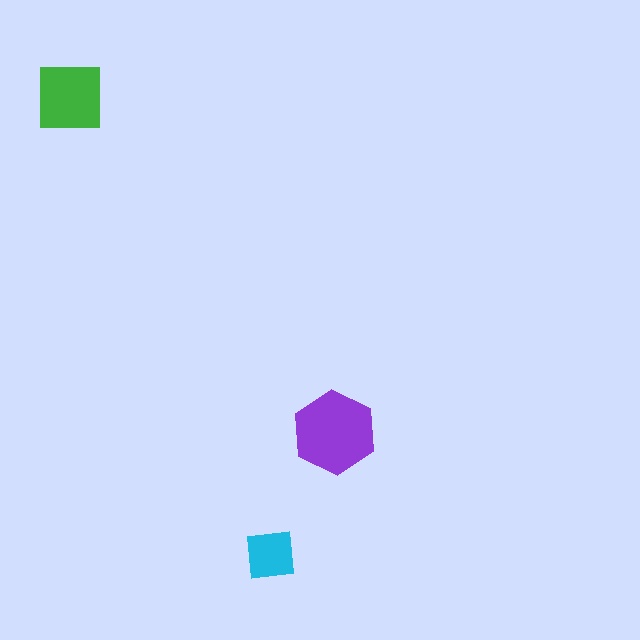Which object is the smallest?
The cyan square.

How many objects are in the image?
There are 3 objects in the image.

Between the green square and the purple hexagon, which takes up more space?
The purple hexagon.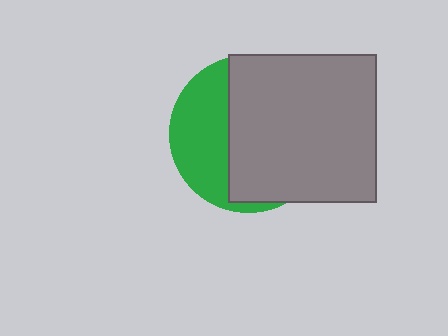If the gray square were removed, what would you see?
You would see the complete green circle.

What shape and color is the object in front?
The object in front is a gray square.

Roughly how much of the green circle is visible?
A small part of it is visible (roughly 36%).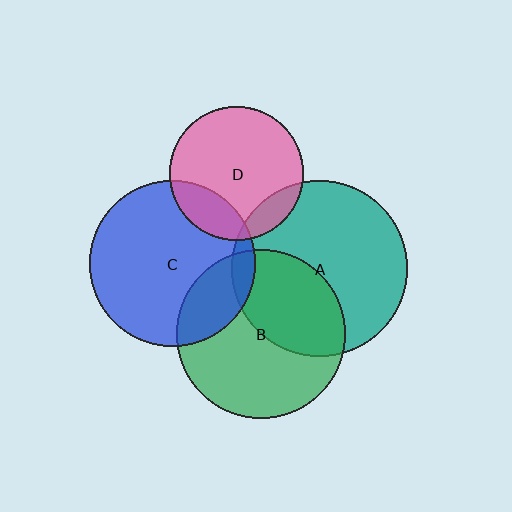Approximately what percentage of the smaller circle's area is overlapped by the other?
Approximately 10%.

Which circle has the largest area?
Circle A (teal).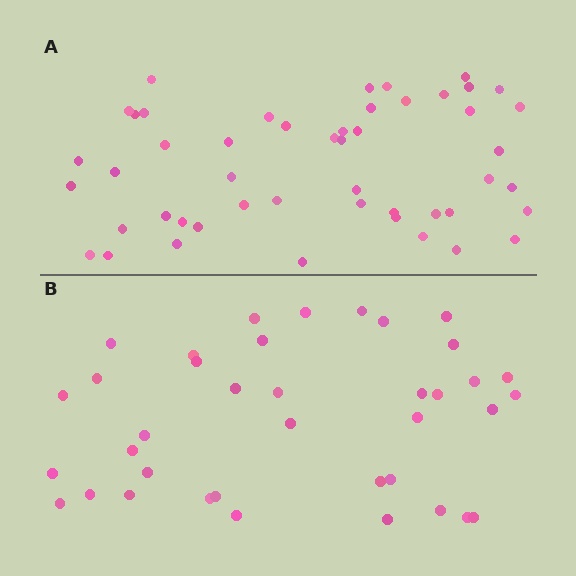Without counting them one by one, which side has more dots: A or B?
Region A (the top region) has more dots.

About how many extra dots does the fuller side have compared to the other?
Region A has roughly 12 or so more dots than region B.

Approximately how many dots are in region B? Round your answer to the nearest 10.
About 40 dots. (The exact count is 38, which rounds to 40.)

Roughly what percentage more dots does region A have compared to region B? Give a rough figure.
About 30% more.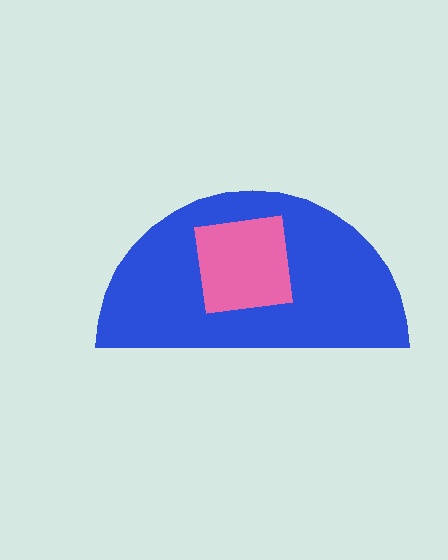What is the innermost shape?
The pink square.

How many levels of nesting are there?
2.